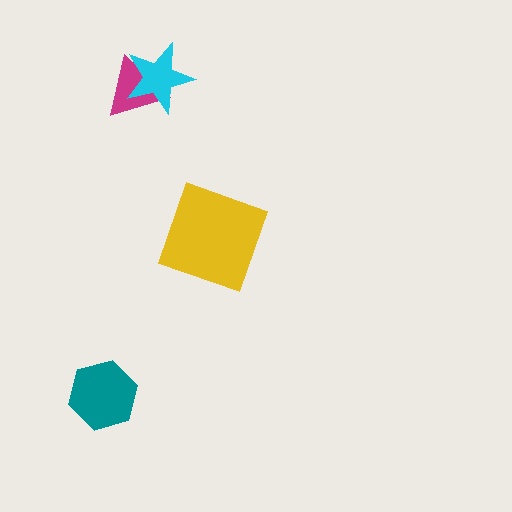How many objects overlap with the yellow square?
0 objects overlap with the yellow square.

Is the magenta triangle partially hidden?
Yes, it is partially covered by another shape.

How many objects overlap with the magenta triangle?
1 object overlaps with the magenta triangle.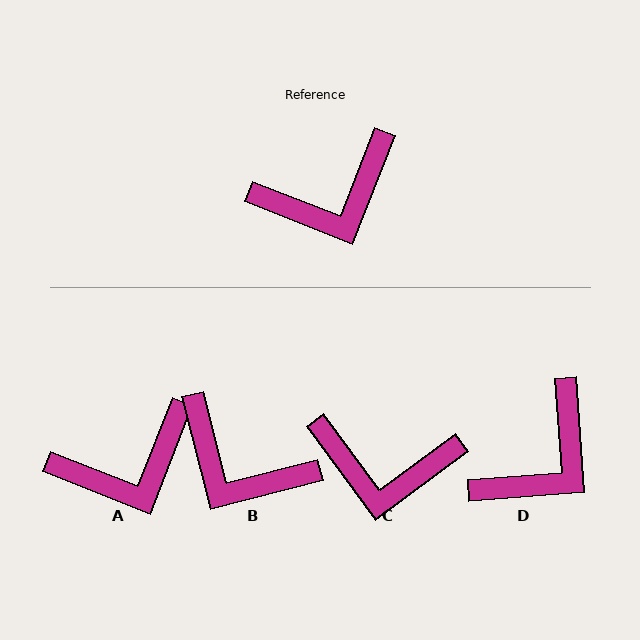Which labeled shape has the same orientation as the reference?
A.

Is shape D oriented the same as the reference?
No, it is off by about 26 degrees.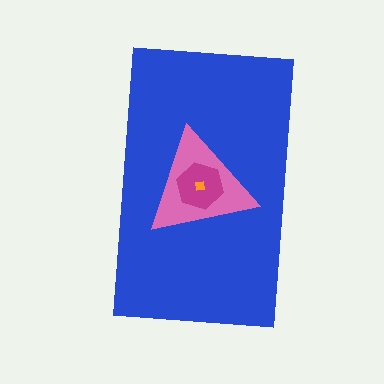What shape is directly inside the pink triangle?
The magenta hexagon.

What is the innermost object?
The orange square.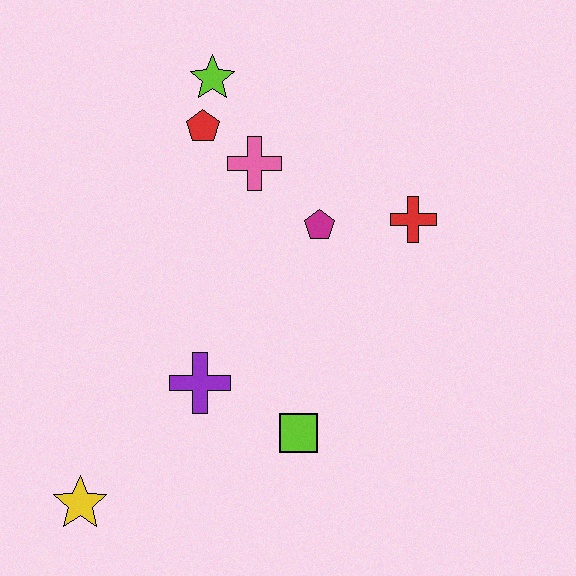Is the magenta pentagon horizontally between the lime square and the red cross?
Yes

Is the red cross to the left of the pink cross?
No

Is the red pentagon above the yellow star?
Yes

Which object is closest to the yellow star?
The purple cross is closest to the yellow star.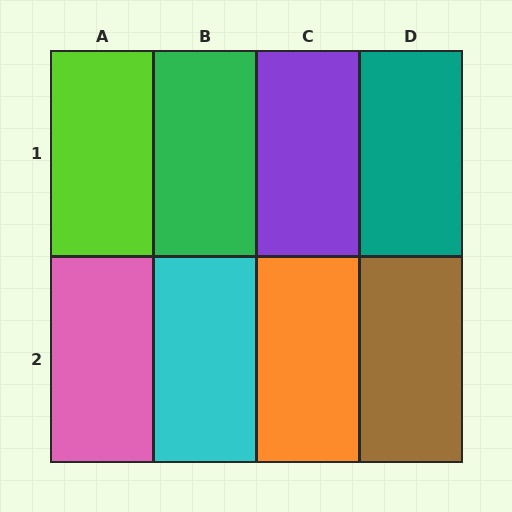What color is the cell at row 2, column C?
Orange.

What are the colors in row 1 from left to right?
Lime, green, purple, teal.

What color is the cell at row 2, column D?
Brown.